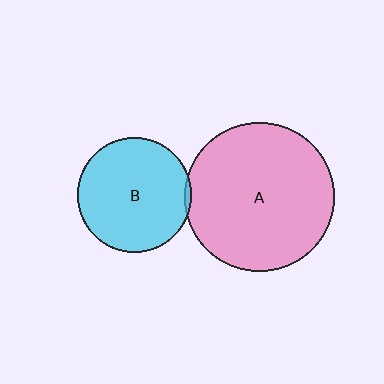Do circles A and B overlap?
Yes.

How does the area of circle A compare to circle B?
Approximately 1.7 times.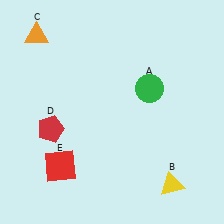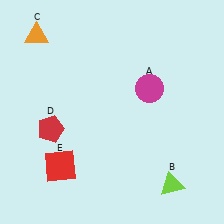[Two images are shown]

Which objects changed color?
A changed from green to magenta. B changed from yellow to lime.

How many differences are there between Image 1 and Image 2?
There are 2 differences between the two images.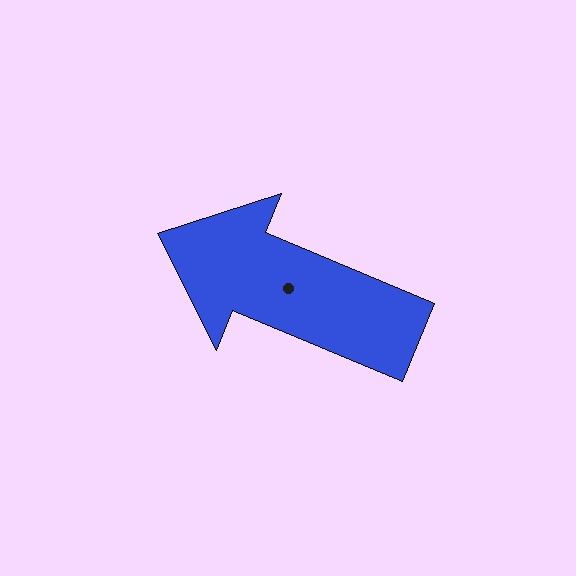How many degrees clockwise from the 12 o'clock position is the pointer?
Approximately 293 degrees.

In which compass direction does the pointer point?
Northwest.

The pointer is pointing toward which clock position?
Roughly 10 o'clock.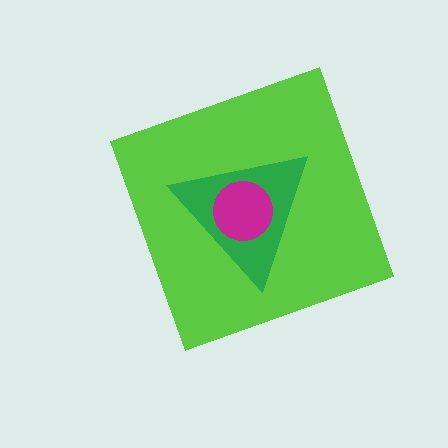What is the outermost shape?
The lime diamond.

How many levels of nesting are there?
3.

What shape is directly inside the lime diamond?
The green triangle.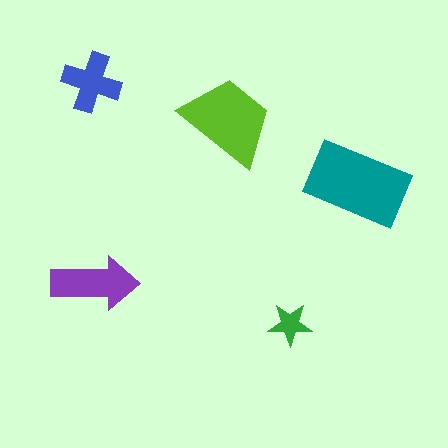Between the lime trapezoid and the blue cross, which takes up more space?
The lime trapezoid.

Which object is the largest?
The teal rectangle.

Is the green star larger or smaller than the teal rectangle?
Smaller.